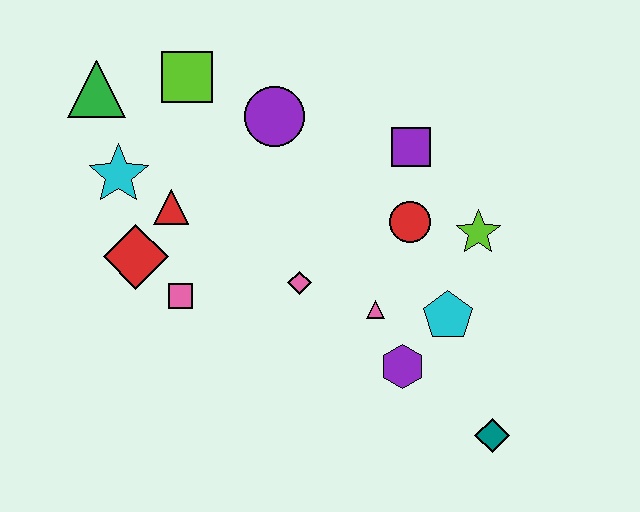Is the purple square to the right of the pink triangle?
Yes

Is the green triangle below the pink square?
No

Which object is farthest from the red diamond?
The teal diamond is farthest from the red diamond.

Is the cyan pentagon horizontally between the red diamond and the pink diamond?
No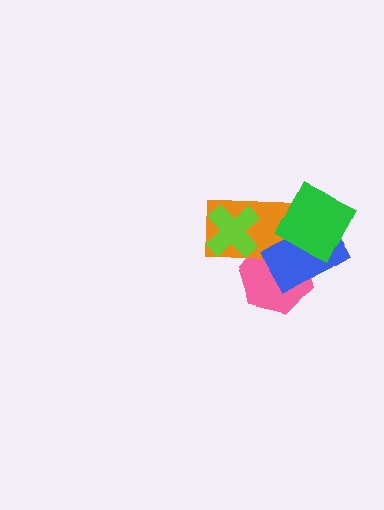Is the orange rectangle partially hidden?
Yes, it is partially covered by another shape.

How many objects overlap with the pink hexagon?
2 objects overlap with the pink hexagon.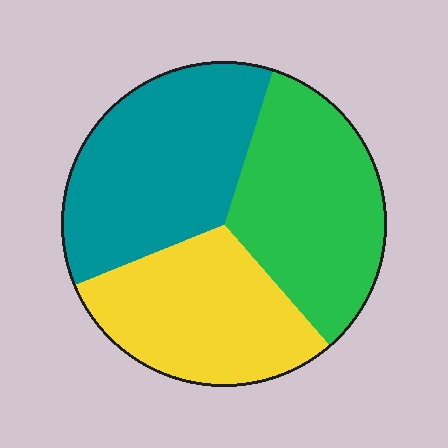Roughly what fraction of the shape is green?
Green takes up about one third (1/3) of the shape.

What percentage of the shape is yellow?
Yellow covers about 30% of the shape.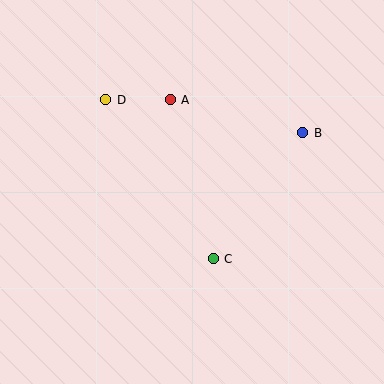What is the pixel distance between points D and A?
The distance between D and A is 64 pixels.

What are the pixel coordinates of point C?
Point C is at (213, 259).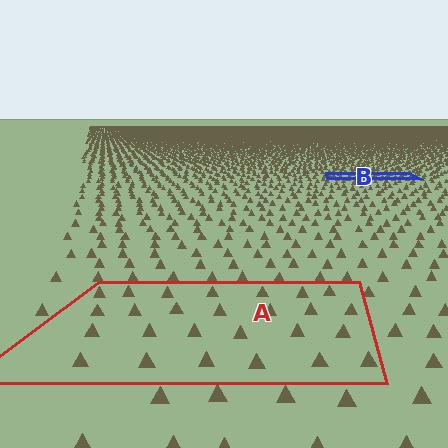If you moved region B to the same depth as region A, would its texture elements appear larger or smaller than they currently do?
They would appear larger. At a closer depth, the same texture elements are projected at a bigger on-screen size.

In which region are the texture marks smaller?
The texture marks are smaller in region B, because it is farther away.